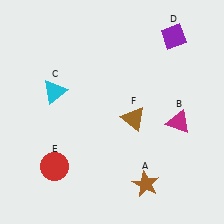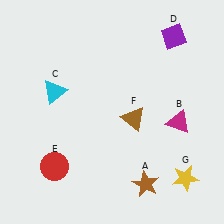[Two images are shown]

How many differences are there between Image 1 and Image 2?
There is 1 difference between the two images.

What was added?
A yellow star (G) was added in Image 2.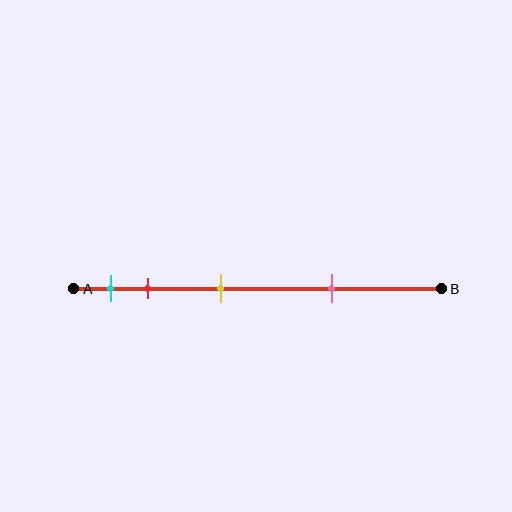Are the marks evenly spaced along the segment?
No, the marks are not evenly spaced.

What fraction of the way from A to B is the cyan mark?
The cyan mark is approximately 10% (0.1) of the way from A to B.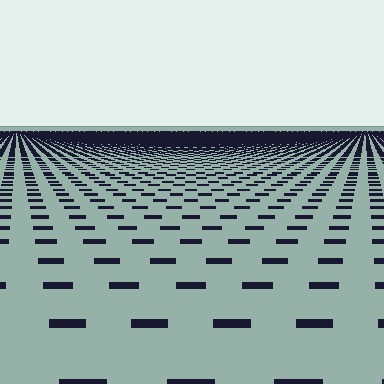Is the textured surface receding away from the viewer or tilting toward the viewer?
The surface is receding away from the viewer. Texture elements get smaller and denser toward the top.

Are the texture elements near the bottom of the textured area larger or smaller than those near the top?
Larger. Near the bottom, elements are closer to the viewer and appear at a bigger on-screen size.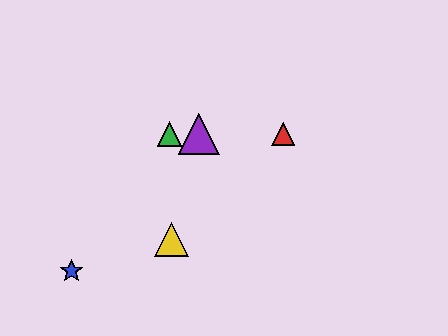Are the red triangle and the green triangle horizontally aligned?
Yes, both are at y≈134.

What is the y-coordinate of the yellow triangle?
The yellow triangle is at y≈239.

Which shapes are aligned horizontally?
The red triangle, the green triangle, the purple triangle are aligned horizontally.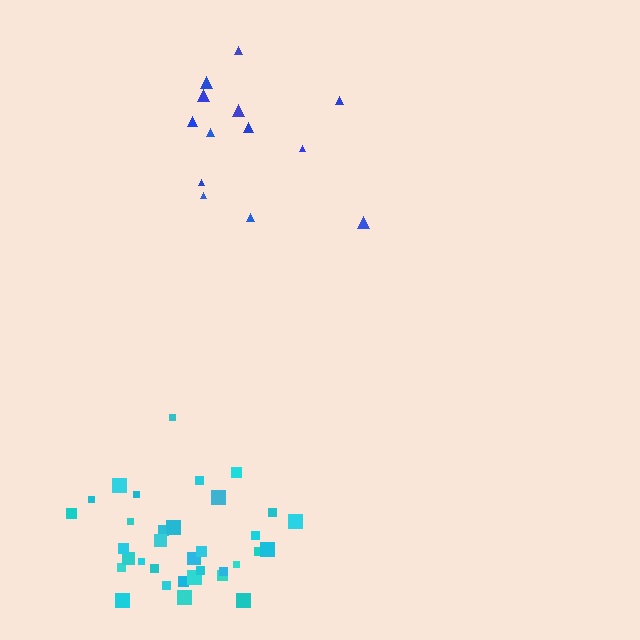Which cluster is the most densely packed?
Cyan.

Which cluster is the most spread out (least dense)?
Blue.